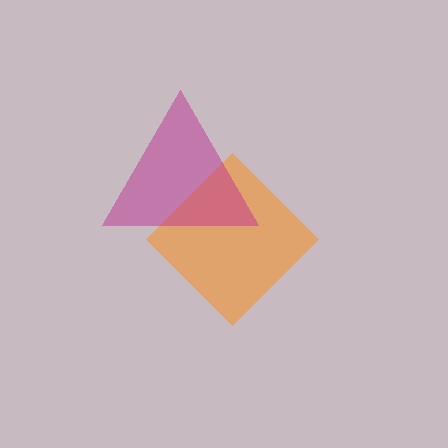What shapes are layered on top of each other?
The layered shapes are: an orange diamond, a magenta triangle.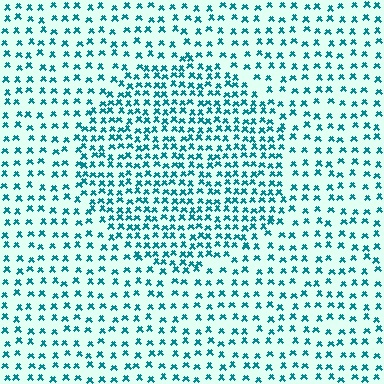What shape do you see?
I see a circle.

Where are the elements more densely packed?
The elements are more densely packed inside the circle boundary.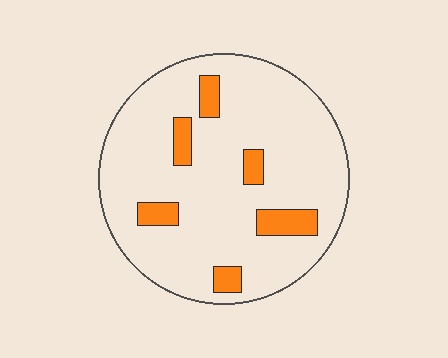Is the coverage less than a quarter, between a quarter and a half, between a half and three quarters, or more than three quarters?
Less than a quarter.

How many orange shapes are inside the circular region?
6.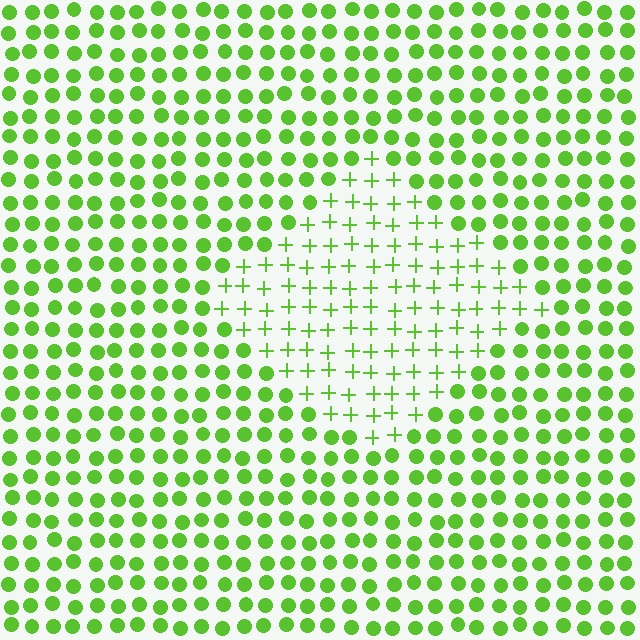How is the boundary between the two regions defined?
The boundary is defined by a change in element shape: plus signs inside vs. circles outside. All elements share the same color and spacing.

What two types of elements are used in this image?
The image uses plus signs inside the diamond region and circles outside it.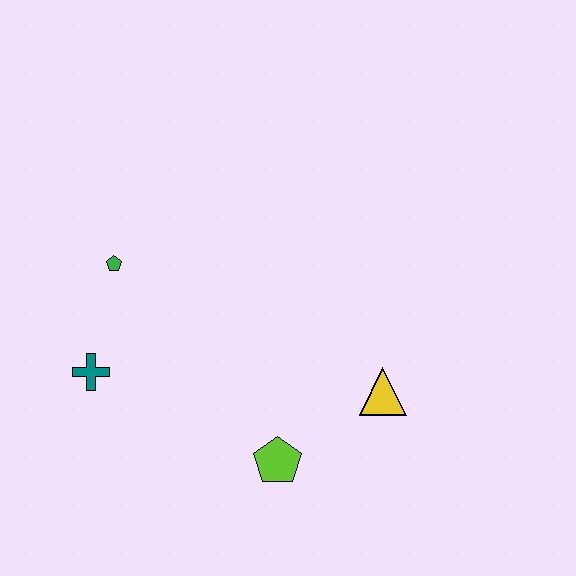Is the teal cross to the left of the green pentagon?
Yes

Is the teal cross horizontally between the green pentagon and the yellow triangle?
No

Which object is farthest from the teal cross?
The yellow triangle is farthest from the teal cross.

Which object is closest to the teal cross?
The green pentagon is closest to the teal cross.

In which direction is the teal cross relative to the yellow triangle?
The teal cross is to the left of the yellow triangle.